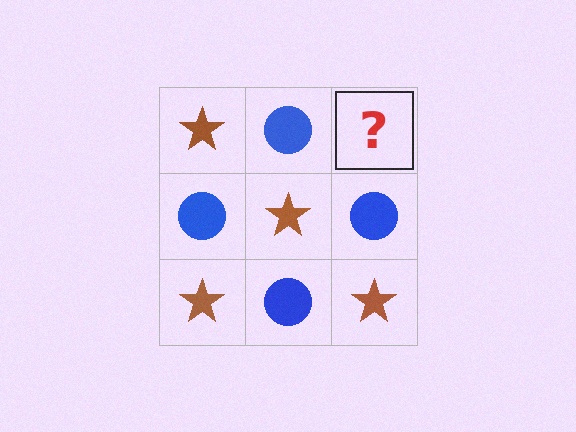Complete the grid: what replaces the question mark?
The question mark should be replaced with a brown star.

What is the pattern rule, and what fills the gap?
The rule is that it alternates brown star and blue circle in a checkerboard pattern. The gap should be filled with a brown star.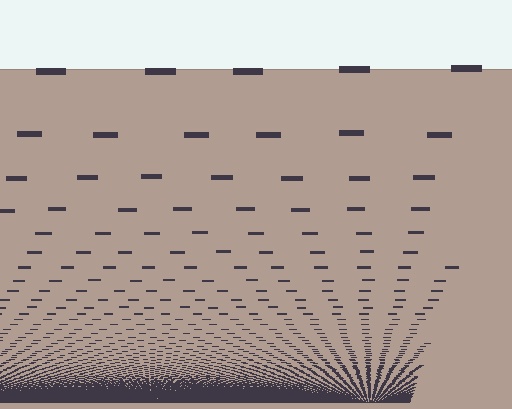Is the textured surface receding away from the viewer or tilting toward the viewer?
The surface appears to tilt toward the viewer. Texture elements get larger and sparser toward the top.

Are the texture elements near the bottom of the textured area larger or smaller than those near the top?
Smaller. The gradient is inverted — elements near the bottom are smaller and denser.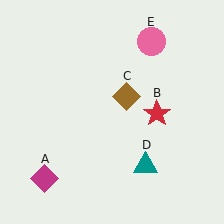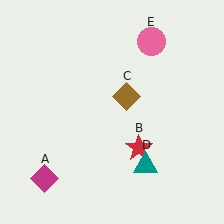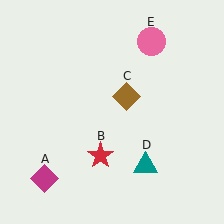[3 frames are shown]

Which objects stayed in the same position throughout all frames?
Magenta diamond (object A) and brown diamond (object C) and teal triangle (object D) and pink circle (object E) remained stationary.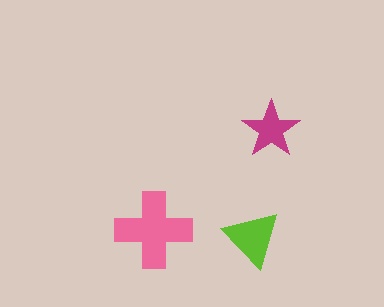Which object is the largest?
The pink cross.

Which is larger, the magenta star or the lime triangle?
The lime triangle.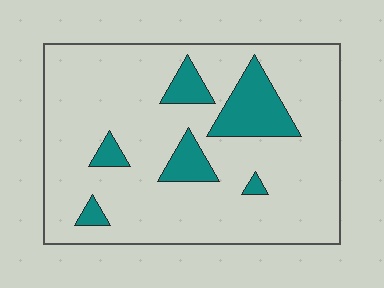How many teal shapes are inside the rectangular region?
6.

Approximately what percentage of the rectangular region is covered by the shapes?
Approximately 15%.